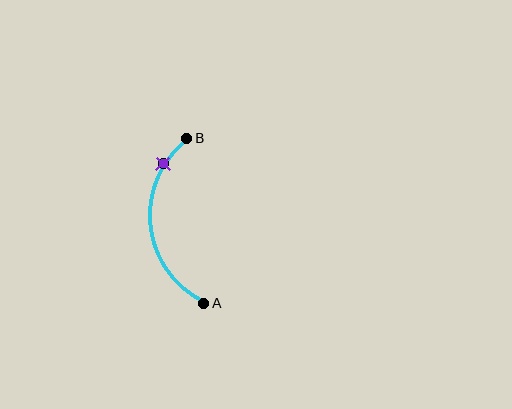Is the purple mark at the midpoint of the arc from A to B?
No. The purple mark lies on the arc but is closer to endpoint B. The arc midpoint would be at the point on the curve equidistant along the arc from both A and B.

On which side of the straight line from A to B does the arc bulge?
The arc bulges to the left of the straight line connecting A and B.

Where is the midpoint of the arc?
The arc midpoint is the point on the curve farthest from the straight line joining A and B. It sits to the left of that line.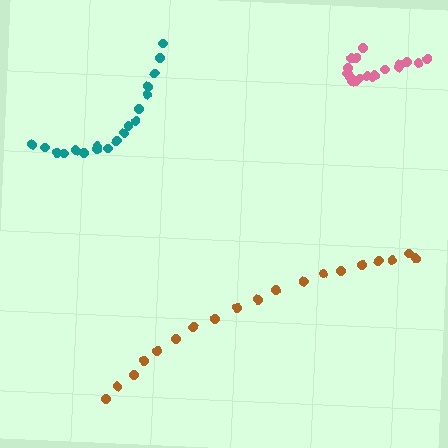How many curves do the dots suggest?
There are 3 distinct paths.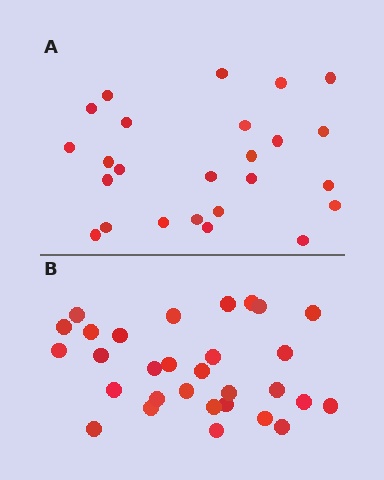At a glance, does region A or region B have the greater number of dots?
Region B (the bottom region) has more dots.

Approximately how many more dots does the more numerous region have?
Region B has about 5 more dots than region A.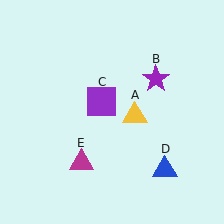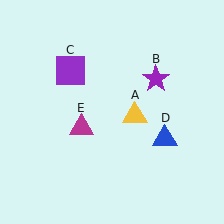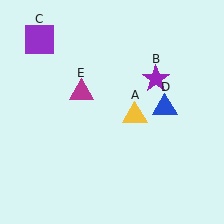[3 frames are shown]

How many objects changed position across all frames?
3 objects changed position: purple square (object C), blue triangle (object D), magenta triangle (object E).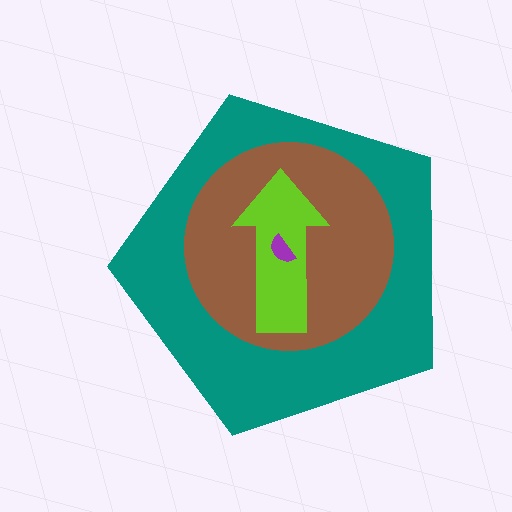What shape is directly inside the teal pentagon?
The brown circle.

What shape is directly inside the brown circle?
The lime arrow.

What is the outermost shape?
The teal pentagon.